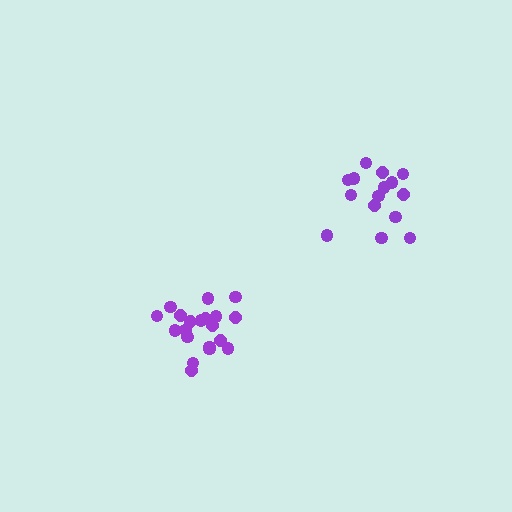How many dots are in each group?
Group 1: 20 dots, Group 2: 15 dots (35 total).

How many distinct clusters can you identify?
There are 2 distinct clusters.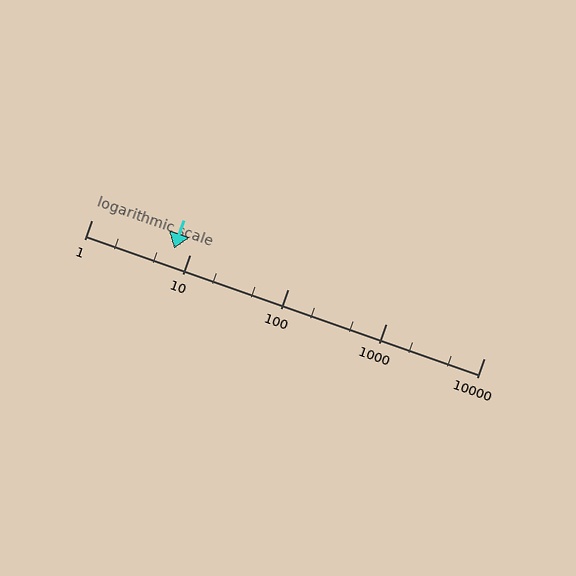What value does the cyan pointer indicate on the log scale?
The pointer indicates approximately 7.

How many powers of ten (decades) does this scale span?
The scale spans 4 decades, from 1 to 10000.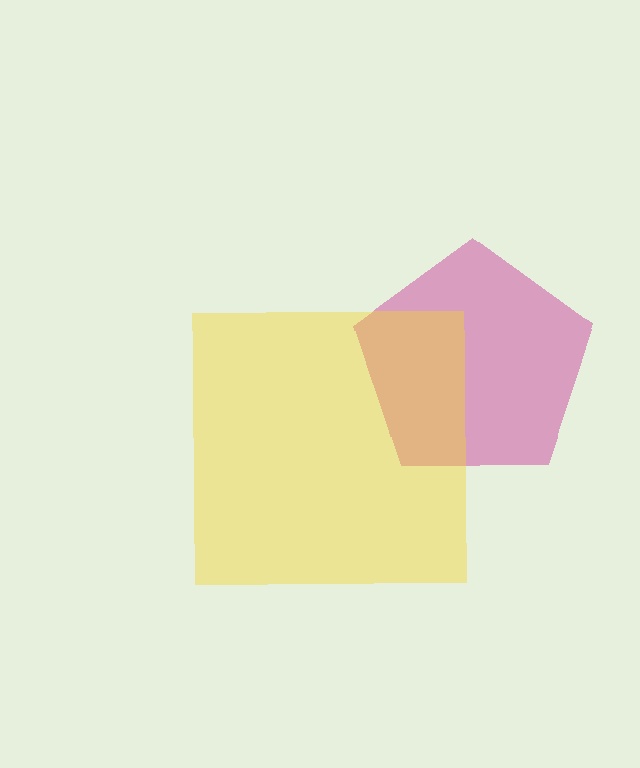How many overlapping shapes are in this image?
There are 2 overlapping shapes in the image.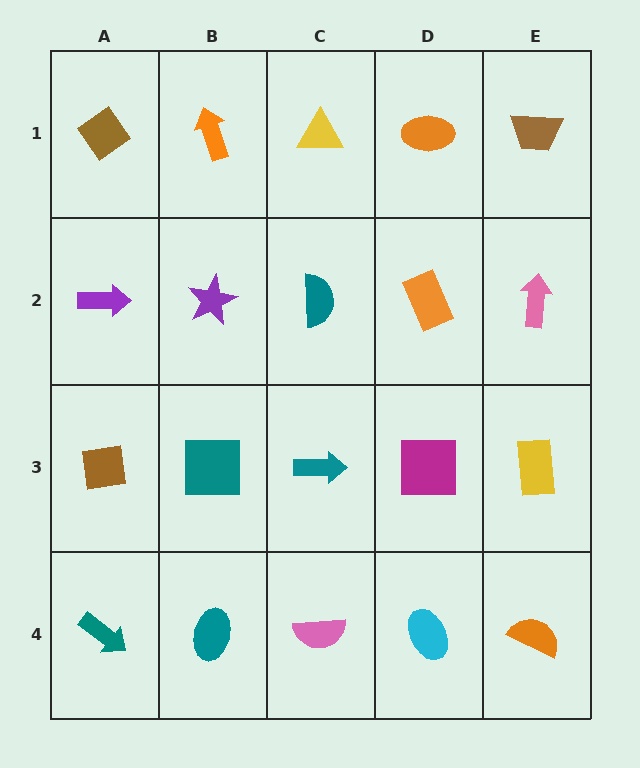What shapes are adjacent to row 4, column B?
A teal square (row 3, column B), a teal arrow (row 4, column A), a pink semicircle (row 4, column C).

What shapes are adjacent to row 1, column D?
An orange rectangle (row 2, column D), a yellow triangle (row 1, column C), a brown trapezoid (row 1, column E).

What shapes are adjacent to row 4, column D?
A magenta square (row 3, column D), a pink semicircle (row 4, column C), an orange semicircle (row 4, column E).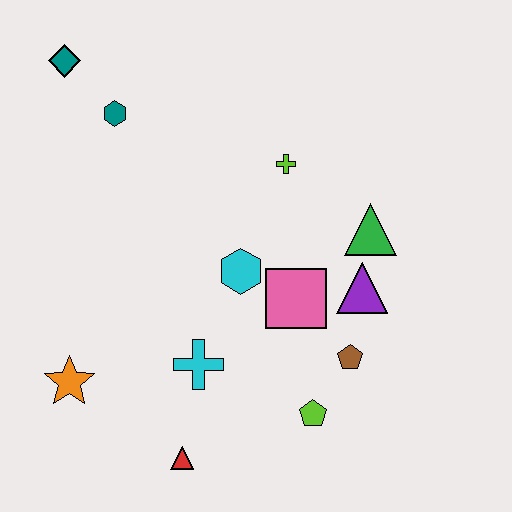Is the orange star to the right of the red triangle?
No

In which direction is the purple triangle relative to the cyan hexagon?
The purple triangle is to the right of the cyan hexagon.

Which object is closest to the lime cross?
The green triangle is closest to the lime cross.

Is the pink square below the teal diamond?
Yes